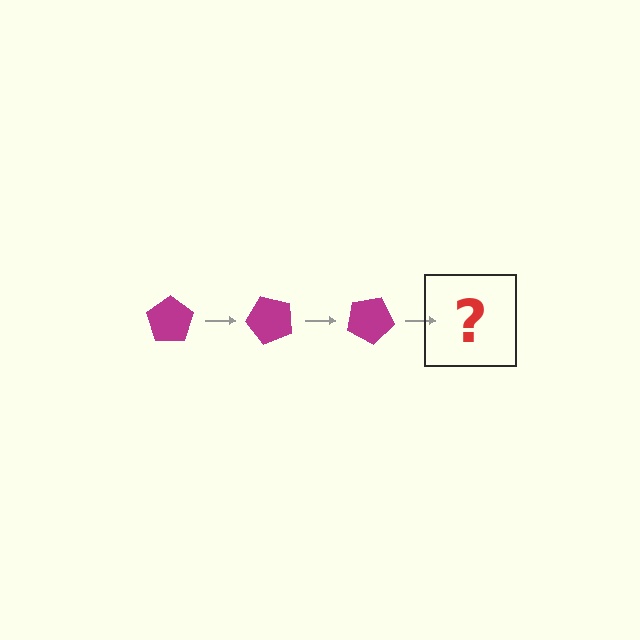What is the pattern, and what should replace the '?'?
The pattern is that the pentagon rotates 50 degrees each step. The '?' should be a magenta pentagon rotated 150 degrees.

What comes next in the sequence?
The next element should be a magenta pentagon rotated 150 degrees.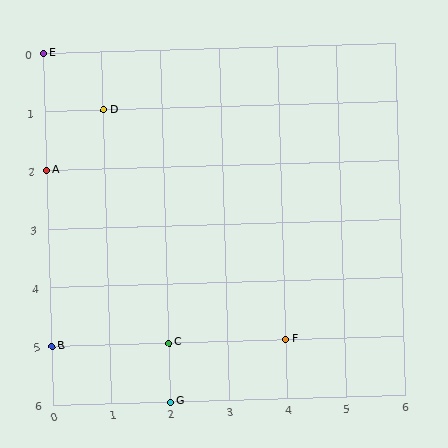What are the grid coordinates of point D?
Point D is at grid coordinates (1, 1).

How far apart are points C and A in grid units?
Points C and A are 2 columns and 3 rows apart (about 3.6 grid units diagonally).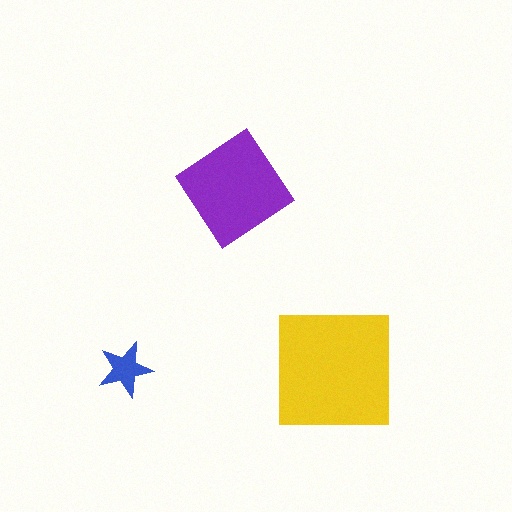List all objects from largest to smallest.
The yellow square, the purple diamond, the blue star.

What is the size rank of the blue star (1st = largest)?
3rd.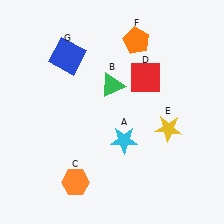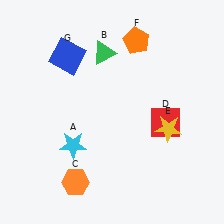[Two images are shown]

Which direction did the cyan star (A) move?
The cyan star (A) moved left.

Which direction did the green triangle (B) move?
The green triangle (B) moved up.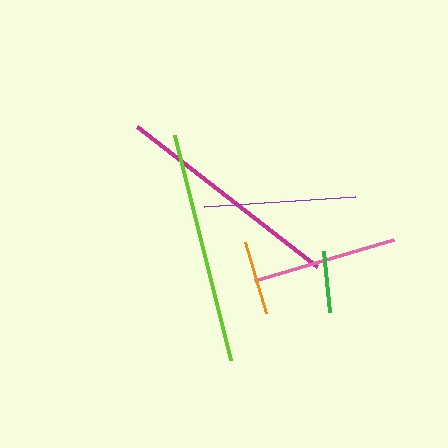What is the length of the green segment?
The green segment is approximately 61 pixels long.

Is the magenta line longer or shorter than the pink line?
The magenta line is longer than the pink line.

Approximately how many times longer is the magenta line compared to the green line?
The magenta line is approximately 3.7 times the length of the green line.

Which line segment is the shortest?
The green line is the shortest at approximately 61 pixels.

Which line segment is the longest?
The lime line is the longest at approximately 232 pixels.